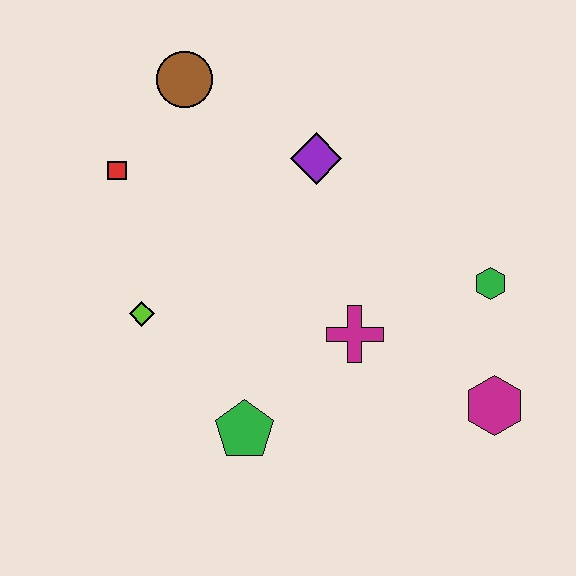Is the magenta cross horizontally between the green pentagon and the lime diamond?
No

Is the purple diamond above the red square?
Yes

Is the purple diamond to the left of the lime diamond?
No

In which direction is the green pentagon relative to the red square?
The green pentagon is below the red square.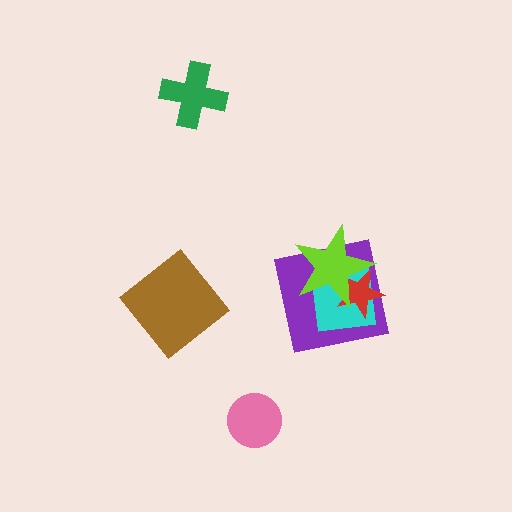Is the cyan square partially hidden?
Yes, it is partially covered by another shape.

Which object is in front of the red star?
The lime star is in front of the red star.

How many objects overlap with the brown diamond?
0 objects overlap with the brown diamond.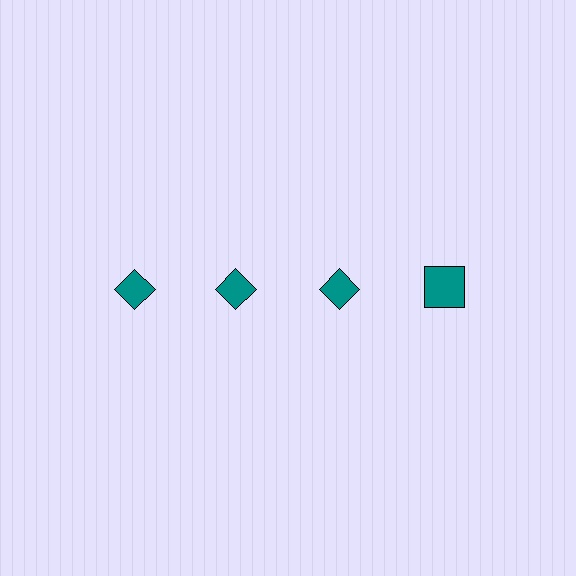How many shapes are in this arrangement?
There are 4 shapes arranged in a grid pattern.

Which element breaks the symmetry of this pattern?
The teal square in the top row, second from right column breaks the symmetry. All other shapes are teal diamonds.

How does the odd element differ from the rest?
It has a different shape: square instead of diamond.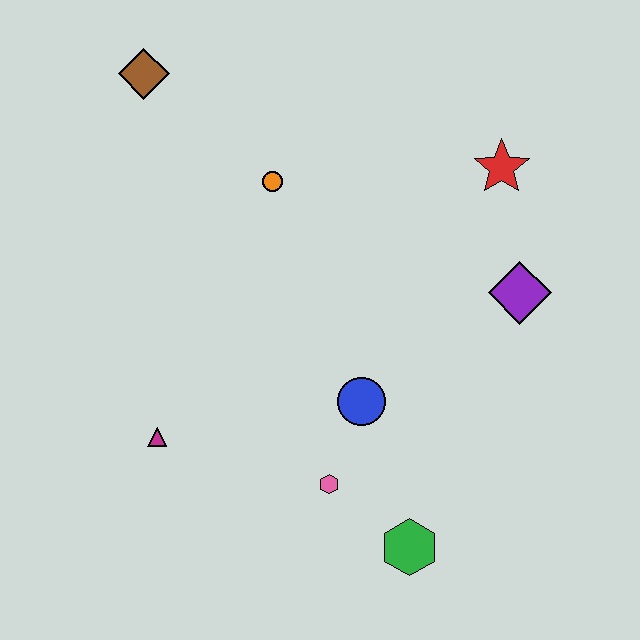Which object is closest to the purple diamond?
The red star is closest to the purple diamond.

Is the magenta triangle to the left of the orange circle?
Yes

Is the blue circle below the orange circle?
Yes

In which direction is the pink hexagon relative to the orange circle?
The pink hexagon is below the orange circle.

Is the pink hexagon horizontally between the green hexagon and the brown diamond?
Yes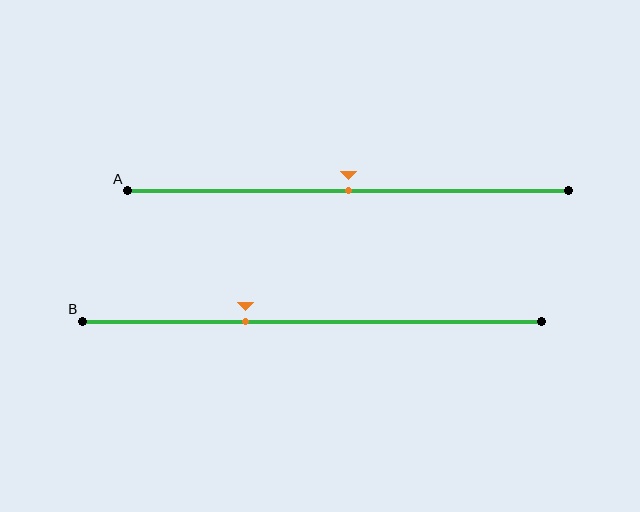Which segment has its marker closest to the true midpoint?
Segment A has its marker closest to the true midpoint.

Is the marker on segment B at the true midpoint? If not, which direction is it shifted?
No, the marker on segment B is shifted to the left by about 14% of the segment length.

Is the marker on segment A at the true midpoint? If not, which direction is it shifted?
Yes, the marker on segment A is at the true midpoint.